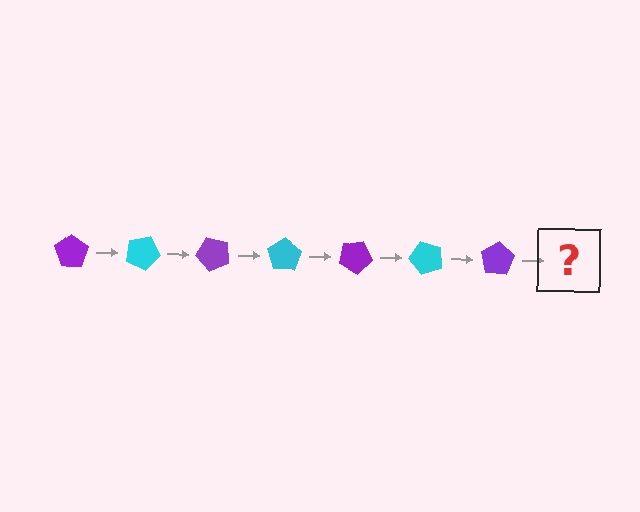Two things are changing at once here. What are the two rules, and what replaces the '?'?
The two rules are that it rotates 25 degrees each step and the color cycles through purple and cyan. The '?' should be a cyan pentagon, rotated 175 degrees from the start.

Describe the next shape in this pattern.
It should be a cyan pentagon, rotated 175 degrees from the start.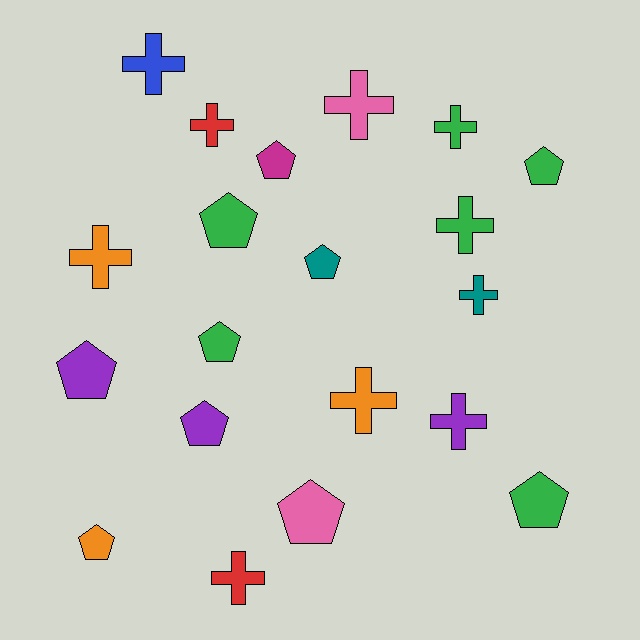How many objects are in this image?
There are 20 objects.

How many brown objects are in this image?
There are no brown objects.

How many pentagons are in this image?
There are 10 pentagons.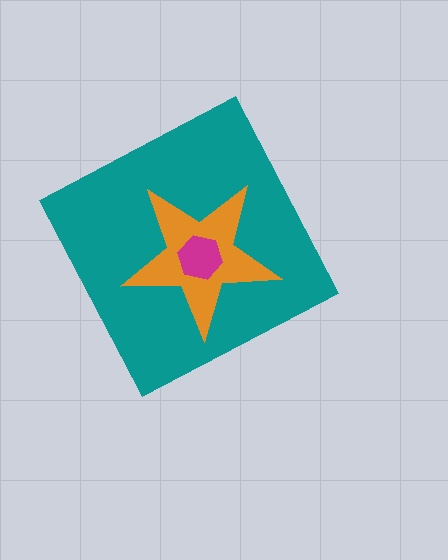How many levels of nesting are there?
3.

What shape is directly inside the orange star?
The magenta hexagon.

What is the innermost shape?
The magenta hexagon.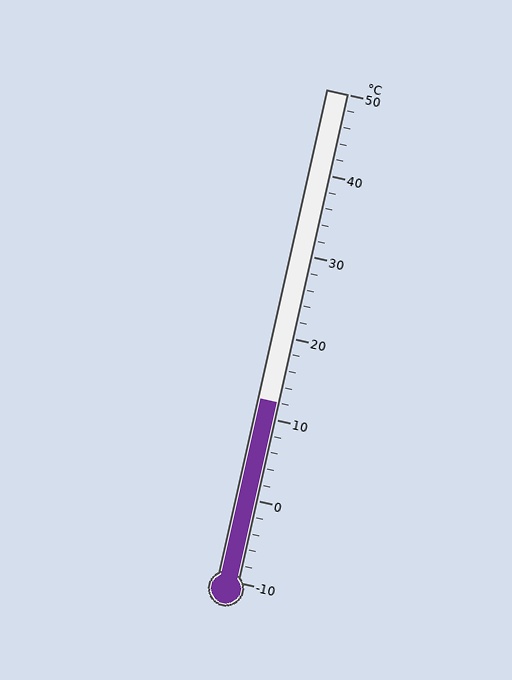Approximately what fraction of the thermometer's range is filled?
The thermometer is filled to approximately 35% of its range.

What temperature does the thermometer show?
The thermometer shows approximately 12°C.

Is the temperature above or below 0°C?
The temperature is above 0°C.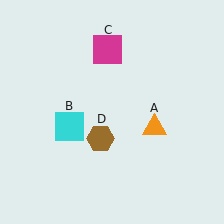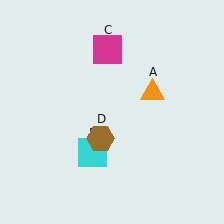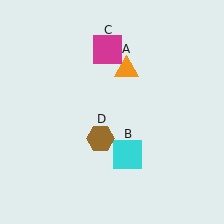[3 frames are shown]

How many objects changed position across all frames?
2 objects changed position: orange triangle (object A), cyan square (object B).